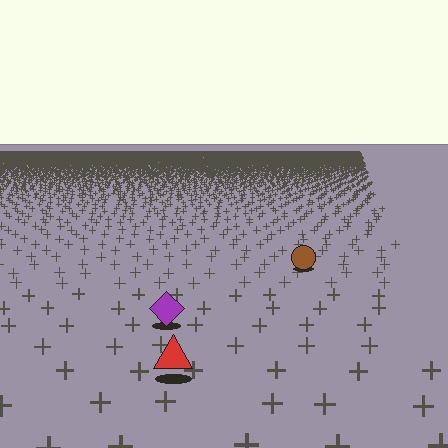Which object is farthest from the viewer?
The brown circle is farthest from the viewer. It appears smaller and the ground texture around it is denser.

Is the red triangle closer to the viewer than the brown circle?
Yes. The red triangle is closer — you can tell from the texture gradient: the ground texture is coarser near it.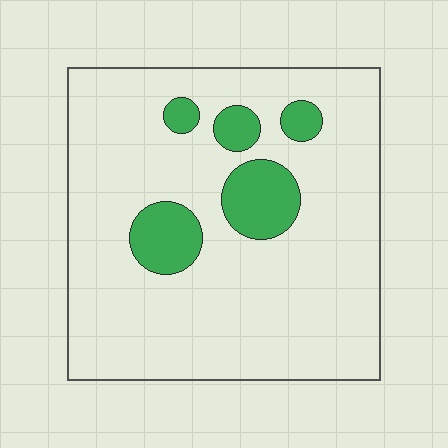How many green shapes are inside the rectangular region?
5.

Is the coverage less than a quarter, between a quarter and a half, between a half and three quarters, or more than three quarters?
Less than a quarter.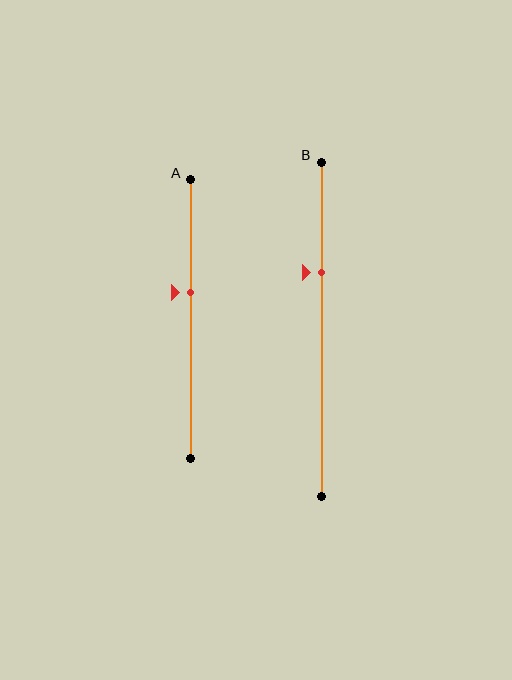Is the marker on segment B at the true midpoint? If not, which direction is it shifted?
No, the marker on segment B is shifted upward by about 17% of the segment length.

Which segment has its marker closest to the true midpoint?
Segment A has its marker closest to the true midpoint.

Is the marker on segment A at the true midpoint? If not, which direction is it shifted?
No, the marker on segment A is shifted upward by about 9% of the segment length.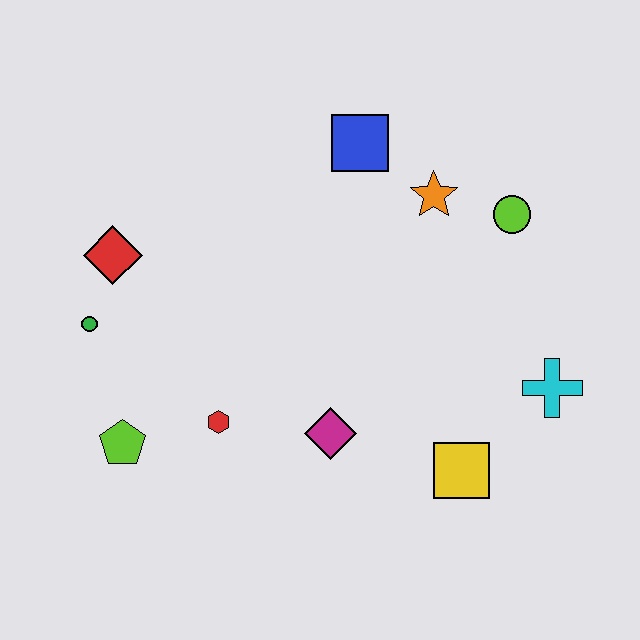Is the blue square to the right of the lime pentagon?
Yes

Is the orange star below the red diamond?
No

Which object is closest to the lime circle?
The orange star is closest to the lime circle.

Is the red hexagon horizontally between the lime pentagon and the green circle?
No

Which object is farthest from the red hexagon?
The lime circle is farthest from the red hexagon.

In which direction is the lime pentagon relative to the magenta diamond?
The lime pentagon is to the left of the magenta diamond.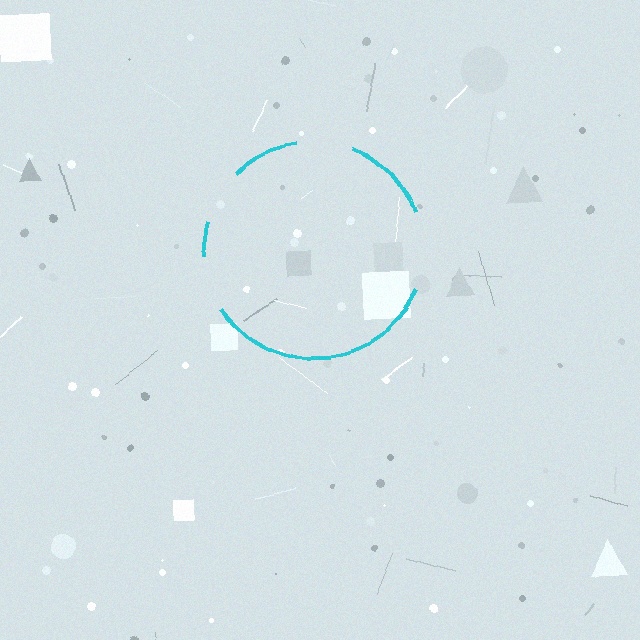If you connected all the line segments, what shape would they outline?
They would outline a circle.